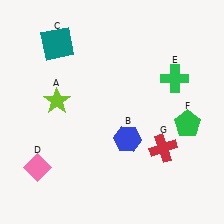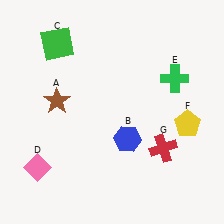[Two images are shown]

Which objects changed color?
A changed from lime to brown. C changed from teal to green. F changed from green to yellow.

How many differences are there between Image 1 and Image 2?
There are 3 differences between the two images.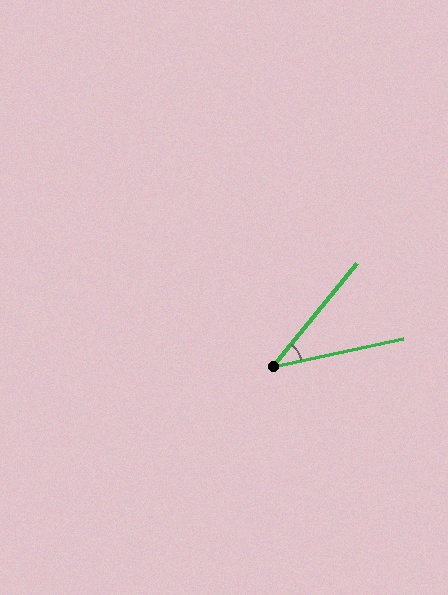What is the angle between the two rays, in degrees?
Approximately 38 degrees.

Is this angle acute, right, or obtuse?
It is acute.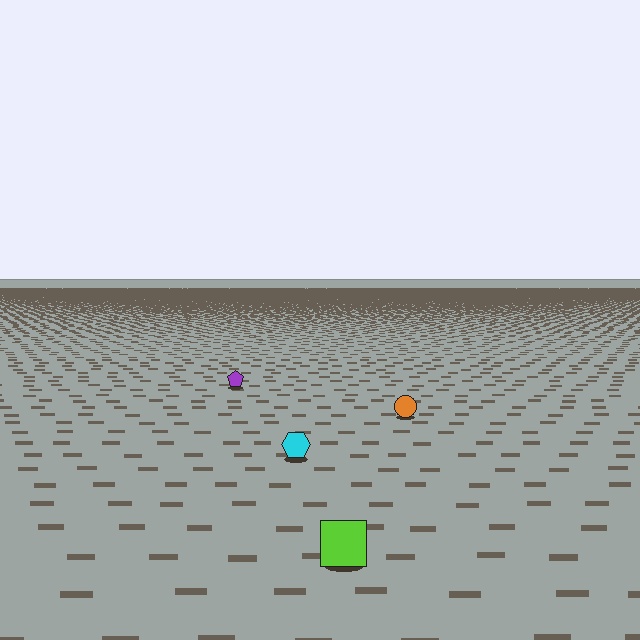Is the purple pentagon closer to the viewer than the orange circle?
No. The orange circle is closer — you can tell from the texture gradient: the ground texture is coarser near it.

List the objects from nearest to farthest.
From nearest to farthest: the lime square, the cyan hexagon, the orange circle, the purple pentagon.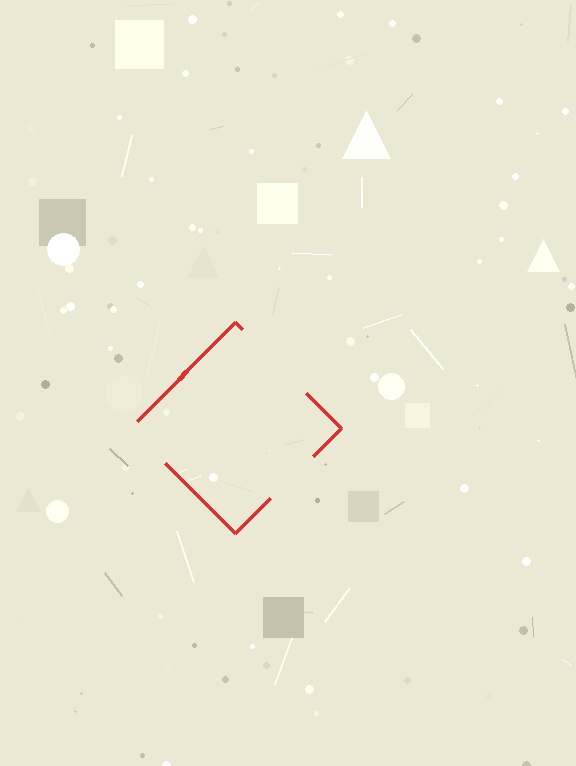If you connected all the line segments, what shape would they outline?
They would outline a diamond.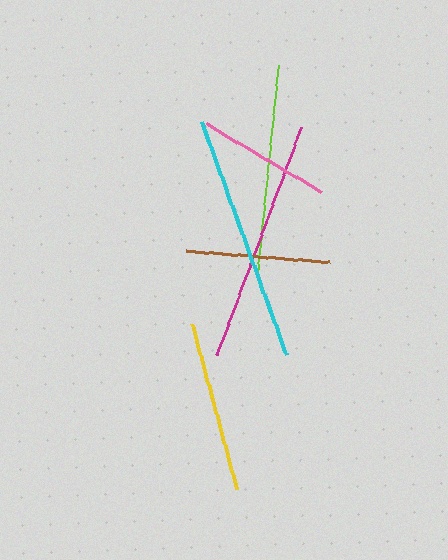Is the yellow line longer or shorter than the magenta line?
The magenta line is longer than the yellow line.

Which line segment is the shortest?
The pink line is the shortest at approximately 135 pixels.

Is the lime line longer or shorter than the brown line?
The lime line is longer than the brown line.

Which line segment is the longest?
The cyan line is the longest at approximately 248 pixels.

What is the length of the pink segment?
The pink segment is approximately 135 pixels long.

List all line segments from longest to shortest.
From longest to shortest: cyan, magenta, lime, yellow, brown, pink.